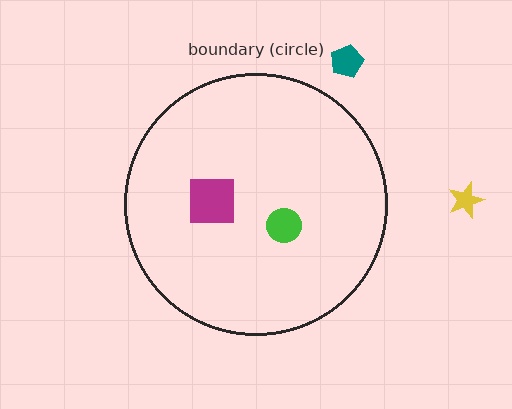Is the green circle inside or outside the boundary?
Inside.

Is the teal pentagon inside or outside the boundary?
Outside.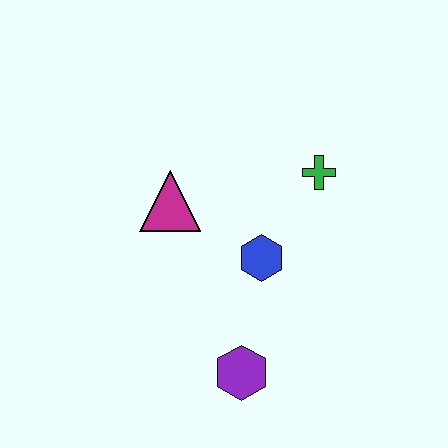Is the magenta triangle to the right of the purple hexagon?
No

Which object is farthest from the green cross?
The purple hexagon is farthest from the green cross.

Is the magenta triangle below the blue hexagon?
No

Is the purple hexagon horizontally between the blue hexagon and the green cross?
No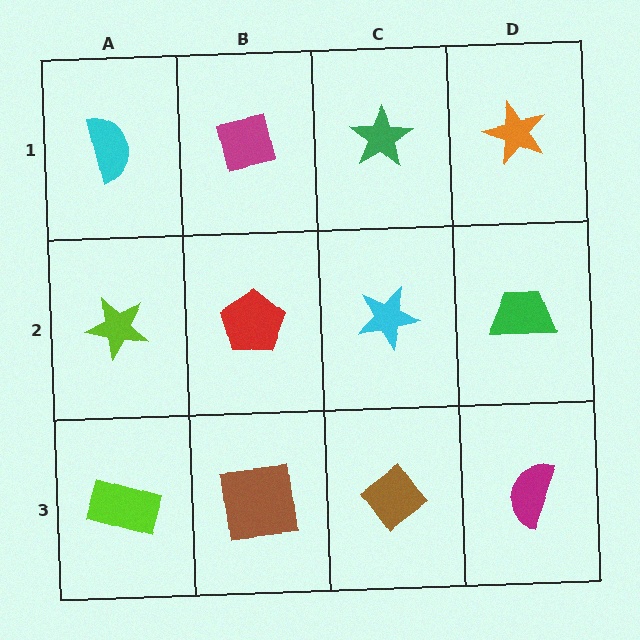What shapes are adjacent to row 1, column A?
A lime star (row 2, column A), a magenta square (row 1, column B).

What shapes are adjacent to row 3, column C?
A cyan star (row 2, column C), a brown square (row 3, column B), a magenta semicircle (row 3, column D).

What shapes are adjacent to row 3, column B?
A red pentagon (row 2, column B), a lime rectangle (row 3, column A), a brown diamond (row 3, column C).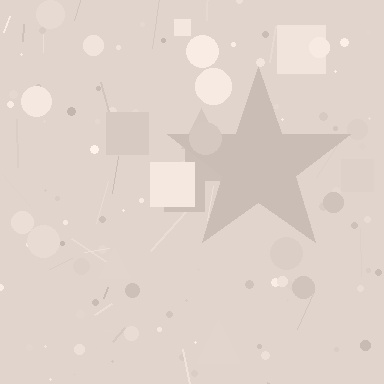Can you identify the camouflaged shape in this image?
The camouflaged shape is a star.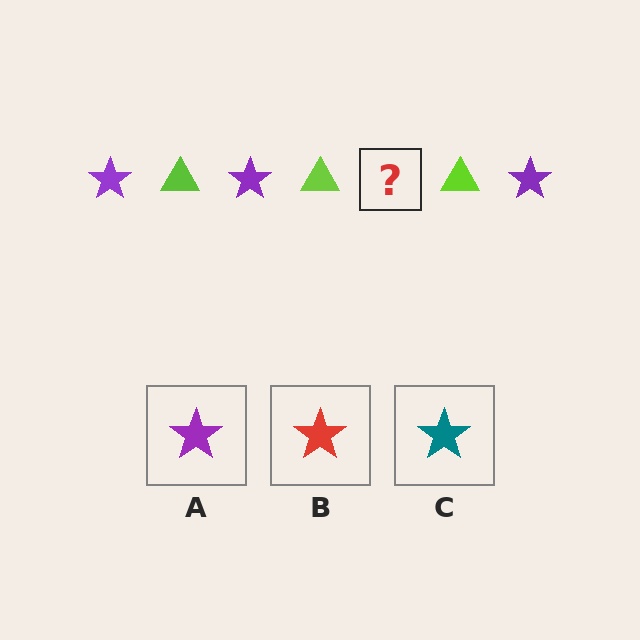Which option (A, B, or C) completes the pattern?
A.